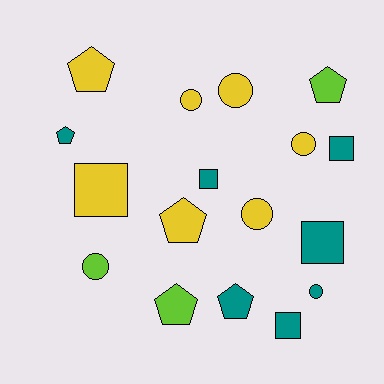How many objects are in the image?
There are 17 objects.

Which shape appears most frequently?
Circle, with 6 objects.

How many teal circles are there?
There is 1 teal circle.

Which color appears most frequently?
Teal, with 7 objects.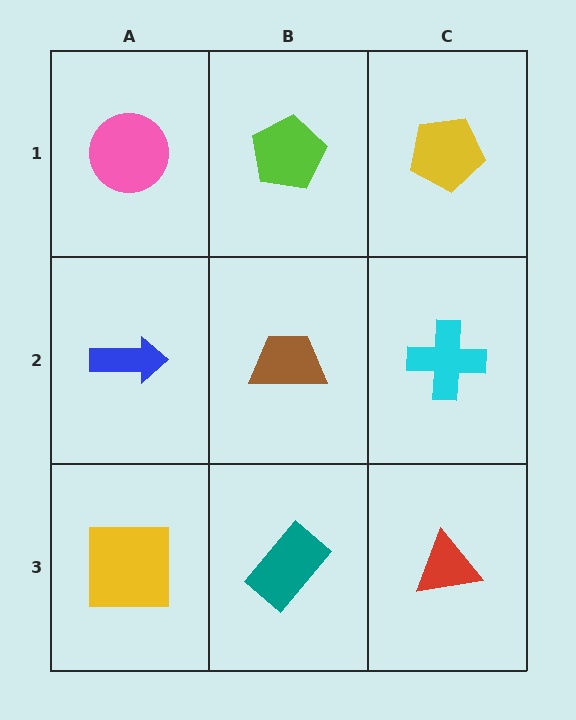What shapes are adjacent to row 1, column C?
A cyan cross (row 2, column C), a lime pentagon (row 1, column B).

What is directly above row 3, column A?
A blue arrow.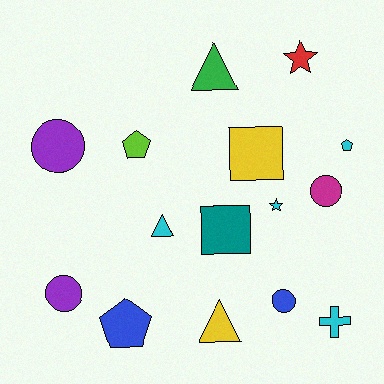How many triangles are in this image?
There are 3 triangles.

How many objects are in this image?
There are 15 objects.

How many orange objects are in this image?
There are no orange objects.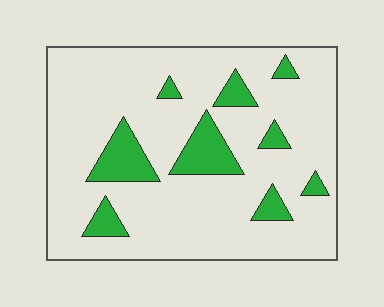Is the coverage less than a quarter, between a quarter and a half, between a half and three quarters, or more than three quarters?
Less than a quarter.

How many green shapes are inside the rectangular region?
9.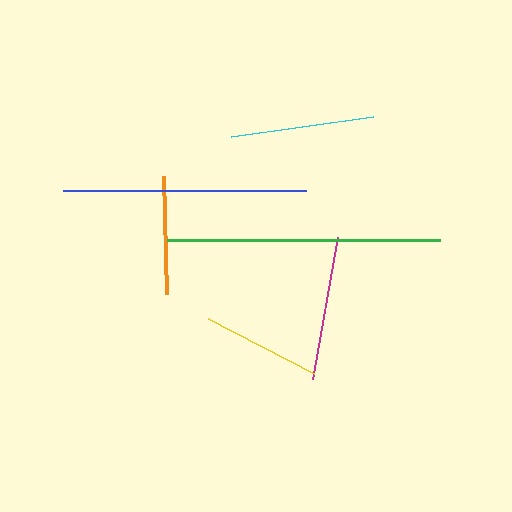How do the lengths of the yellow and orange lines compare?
The yellow and orange lines are approximately the same length.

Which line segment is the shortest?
The orange line is the shortest at approximately 118 pixels.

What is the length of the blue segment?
The blue segment is approximately 243 pixels long.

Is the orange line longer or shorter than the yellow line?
The yellow line is longer than the orange line.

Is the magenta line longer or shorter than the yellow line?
The magenta line is longer than the yellow line.